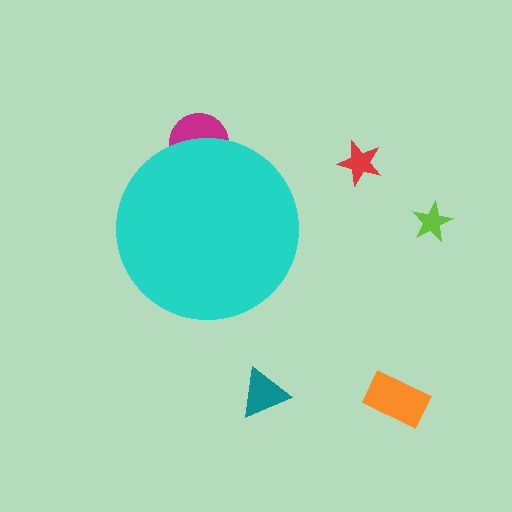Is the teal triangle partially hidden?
No, the teal triangle is fully visible.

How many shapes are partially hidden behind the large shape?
1 shape is partially hidden.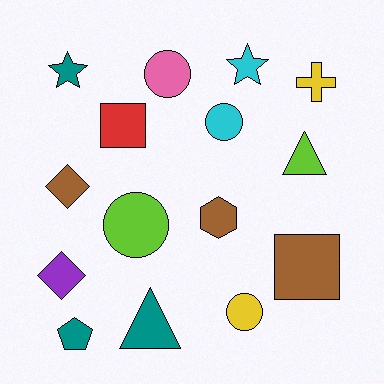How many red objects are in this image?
There is 1 red object.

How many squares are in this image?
There are 2 squares.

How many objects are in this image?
There are 15 objects.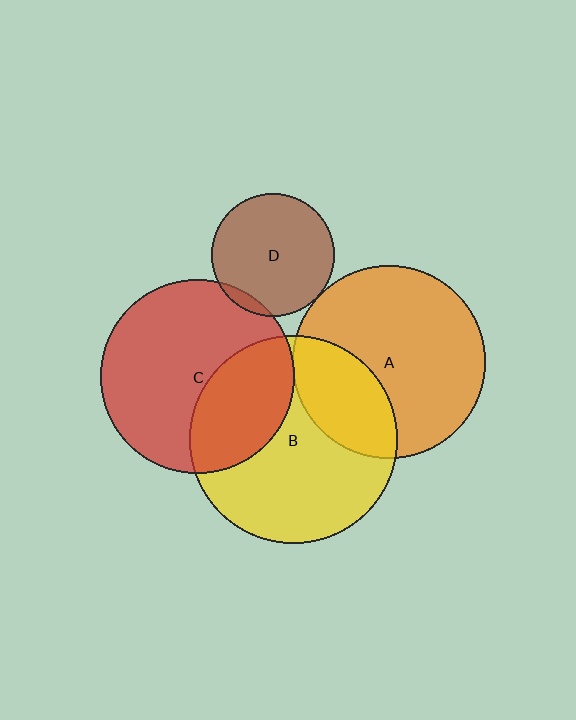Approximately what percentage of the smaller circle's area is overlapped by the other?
Approximately 5%.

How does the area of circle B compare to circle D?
Approximately 2.8 times.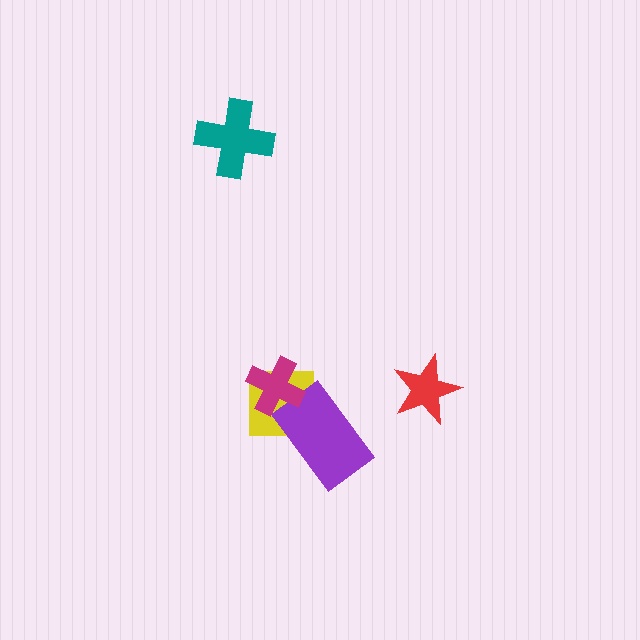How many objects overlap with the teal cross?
0 objects overlap with the teal cross.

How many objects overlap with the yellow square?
2 objects overlap with the yellow square.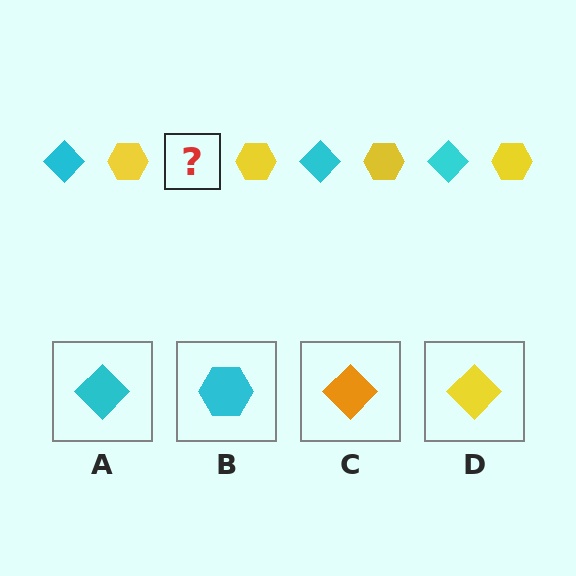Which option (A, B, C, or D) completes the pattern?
A.